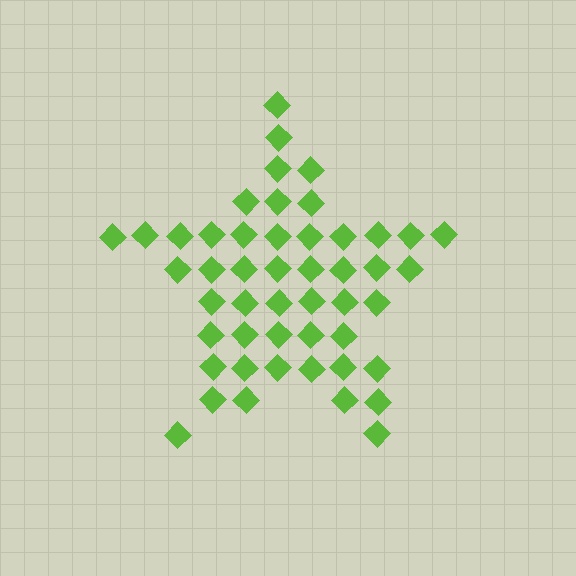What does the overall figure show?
The overall figure shows a star.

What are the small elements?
The small elements are diamonds.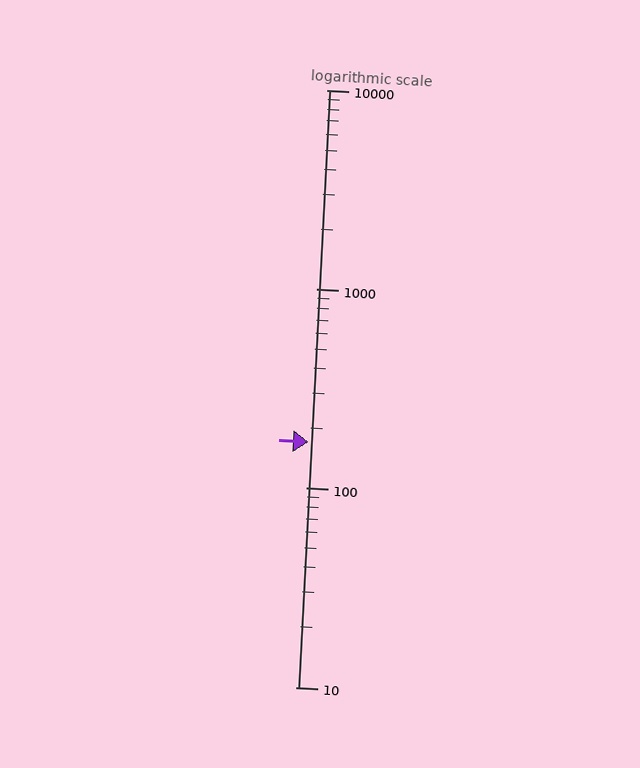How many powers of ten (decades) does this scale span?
The scale spans 3 decades, from 10 to 10000.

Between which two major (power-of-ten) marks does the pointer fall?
The pointer is between 100 and 1000.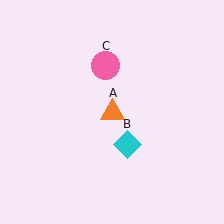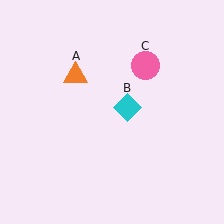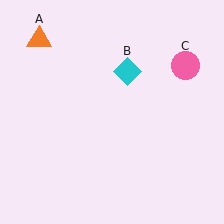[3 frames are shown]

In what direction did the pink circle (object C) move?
The pink circle (object C) moved right.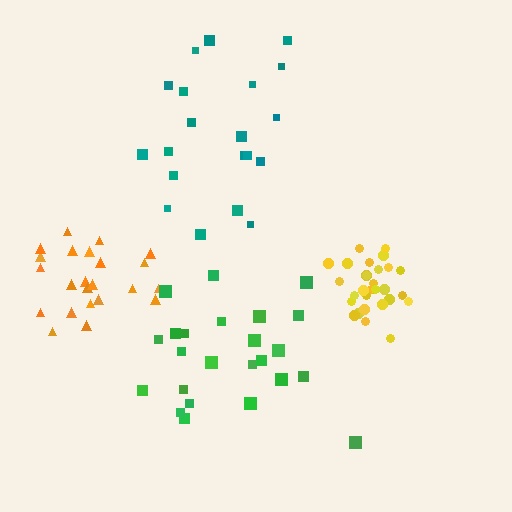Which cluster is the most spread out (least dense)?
Teal.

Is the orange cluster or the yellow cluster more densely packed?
Yellow.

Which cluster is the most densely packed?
Yellow.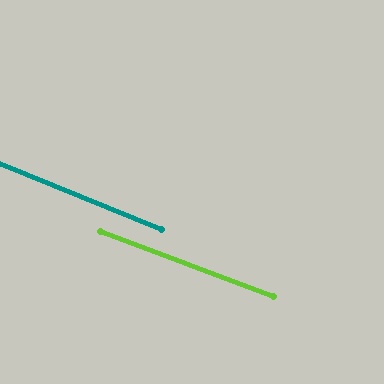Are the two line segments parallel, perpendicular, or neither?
Parallel — their directions differ by only 1.7°.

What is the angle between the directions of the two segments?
Approximately 2 degrees.